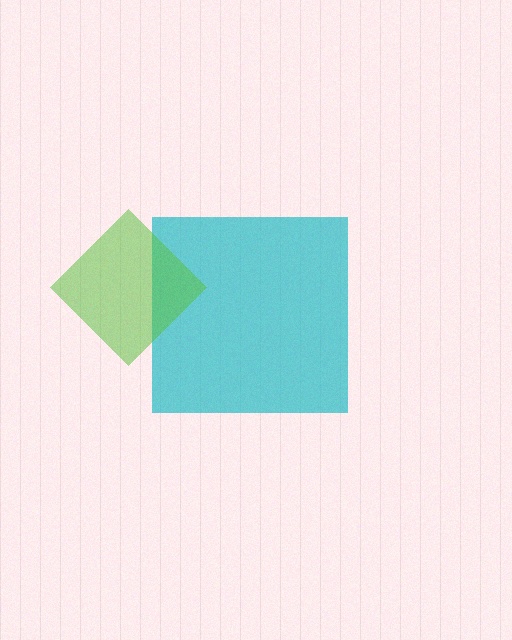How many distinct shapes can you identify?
There are 2 distinct shapes: a cyan square, a lime diamond.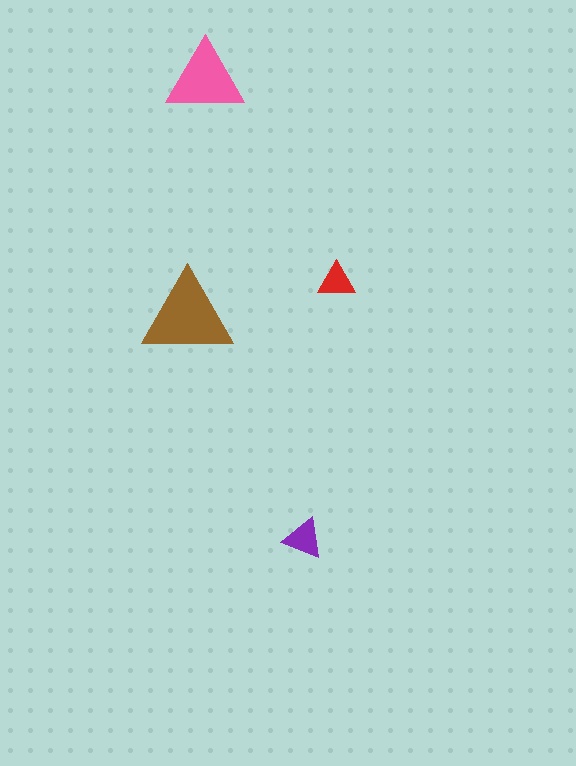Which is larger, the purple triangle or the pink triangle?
The pink one.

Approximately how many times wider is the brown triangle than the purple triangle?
About 2 times wider.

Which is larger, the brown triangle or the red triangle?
The brown one.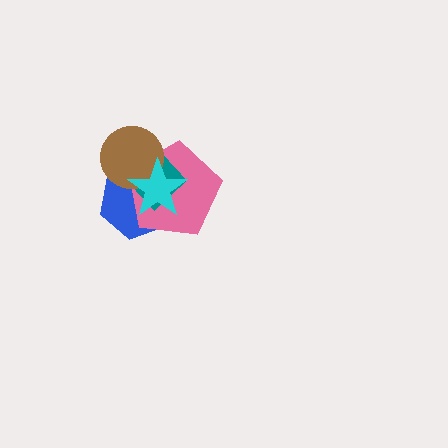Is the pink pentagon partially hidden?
Yes, it is partially covered by another shape.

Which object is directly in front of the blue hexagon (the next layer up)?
The pink pentagon is directly in front of the blue hexagon.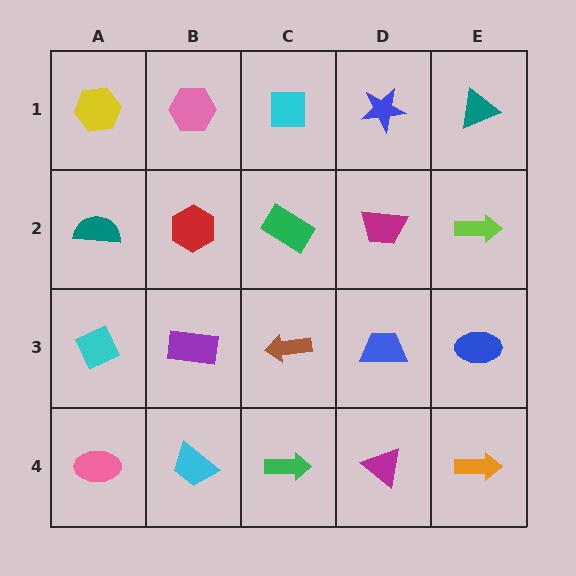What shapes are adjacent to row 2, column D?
A blue star (row 1, column D), a blue trapezoid (row 3, column D), a green rectangle (row 2, column C), a lime arrow (row 2, column E).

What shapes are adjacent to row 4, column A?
A cyan diamond (row 3, column A), a cyan trapezoid (row 4, column B).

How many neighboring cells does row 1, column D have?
3.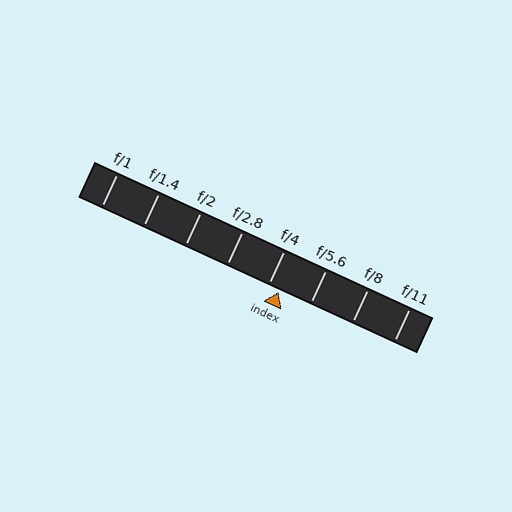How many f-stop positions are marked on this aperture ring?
There are 8 f-stop positions marked.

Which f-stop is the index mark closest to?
The index mark is closest to f/4.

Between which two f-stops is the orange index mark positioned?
The index mark is between f/4 and f/5.6.